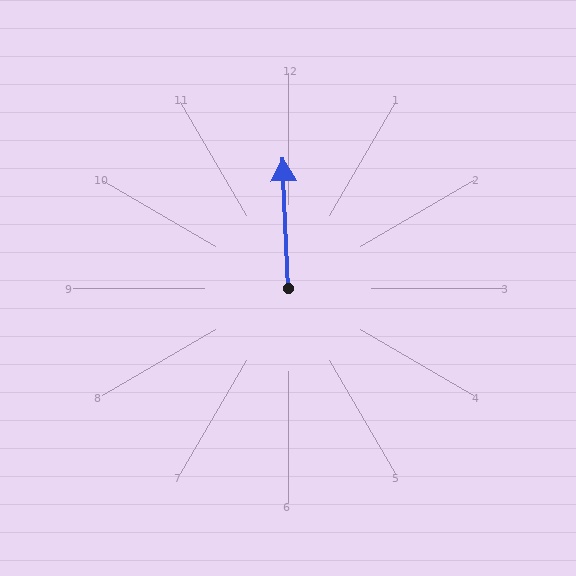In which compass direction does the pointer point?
North.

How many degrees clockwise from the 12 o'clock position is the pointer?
Approximately 358 degrees.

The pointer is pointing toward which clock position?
Roughly 12 o'clock.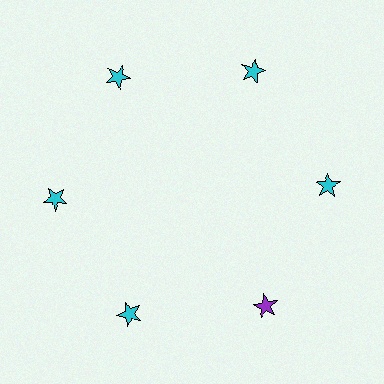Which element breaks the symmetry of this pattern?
The purple star at roughly the 5 o'clock position breaks the symmetry. All other shapes are cyan stars.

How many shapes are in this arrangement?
There are 6 shapes arranged in a ring pattern.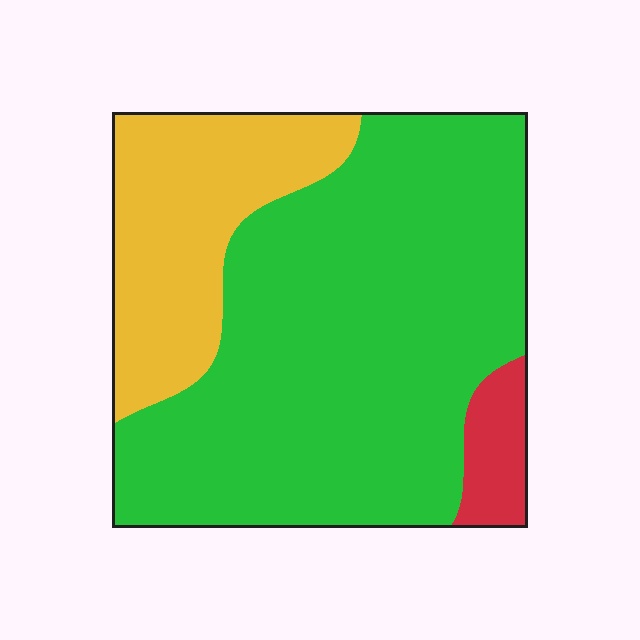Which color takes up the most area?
Green, at roughly 70%.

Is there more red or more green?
Green.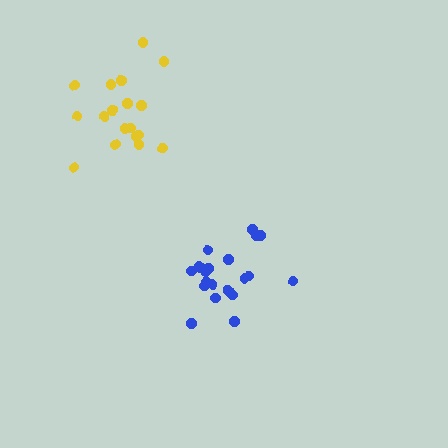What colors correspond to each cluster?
The clusters are colored: yellow, blue.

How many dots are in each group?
Group 1: 18 dots, Group 2: 21 dots (39 total).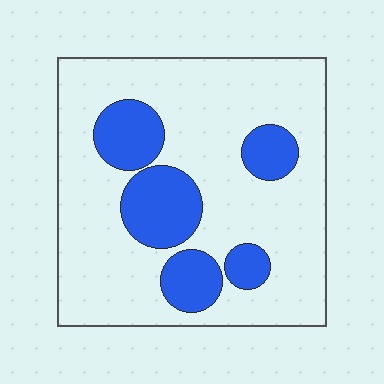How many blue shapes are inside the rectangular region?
5.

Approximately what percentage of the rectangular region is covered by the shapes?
Approximately 25%.